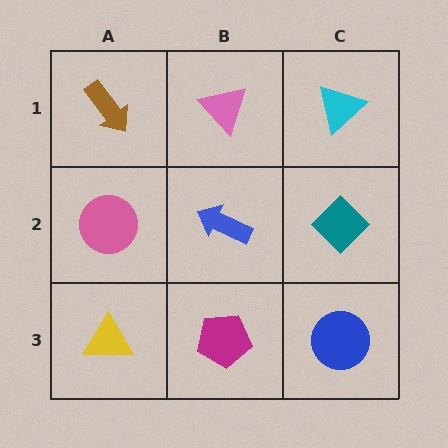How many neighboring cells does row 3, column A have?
2.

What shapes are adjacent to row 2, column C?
A cyan triangle (row 1, column C), a blue circle (row 3, column C), a blue arrow (row 2, column B).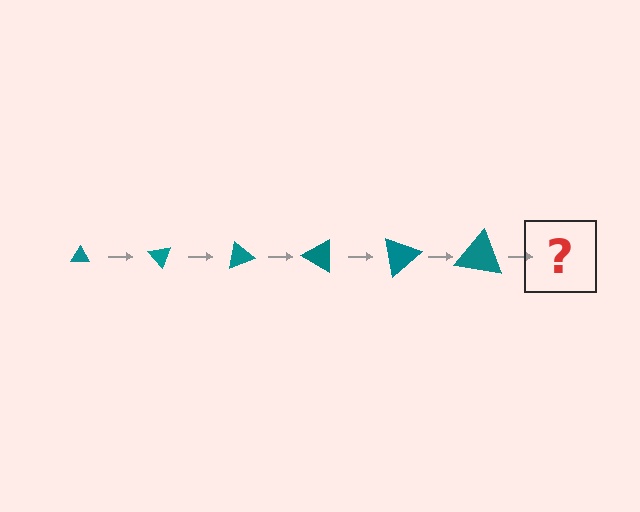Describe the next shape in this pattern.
It should be a triangle, larger than the previous one and rotated 300 degrees from the start.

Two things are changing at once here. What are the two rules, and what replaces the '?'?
The two rules are that the triangle grows larger each step and it rotates 50 degrees each step. The '?' should be a triangle, larger than the previous one and rotated 300 degrees from the start.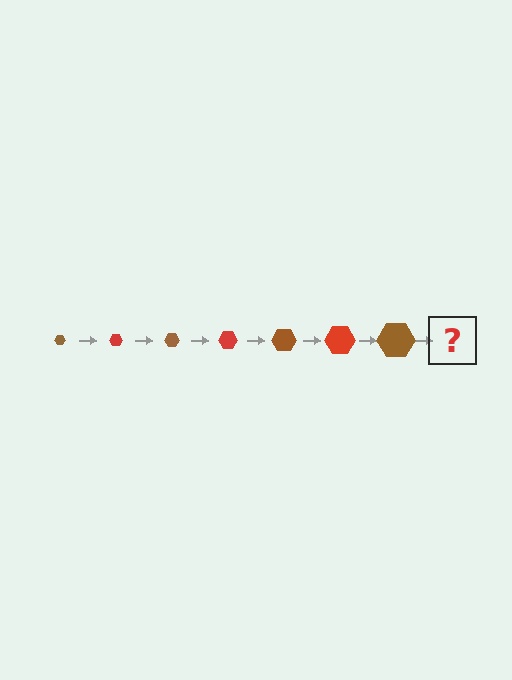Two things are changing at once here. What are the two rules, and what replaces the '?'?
The two rules are that the hexagon grows larger each step and the color cycles through brown and red. The '?' should be a red hexagon, larger than the previous one.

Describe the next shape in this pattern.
It should be a red hexagon, larger than the previous one.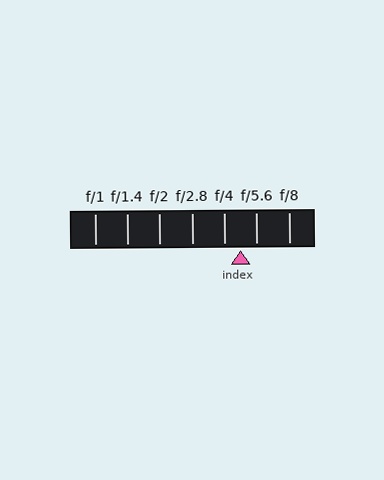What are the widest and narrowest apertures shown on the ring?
The widest aperture shown is f/1 and the narrowest is f/8.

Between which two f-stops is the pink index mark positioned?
The index mark is between f/4 and f/5.6.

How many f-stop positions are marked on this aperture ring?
There are 7 f-stop positions marked.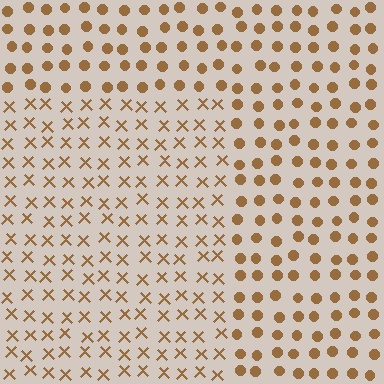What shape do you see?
I see a rectangle.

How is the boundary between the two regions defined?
The boundary is defined by a change in element shape: X marks inside vs. circles outside. All elements share the same color and spacing.